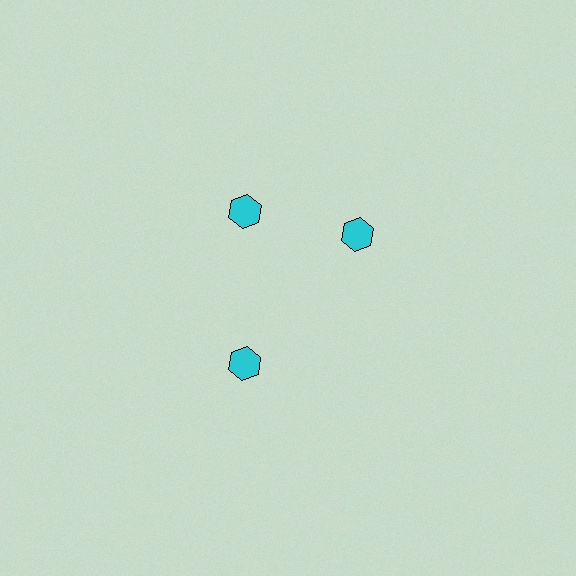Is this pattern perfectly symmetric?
No. The 3 cyan hexagons are arranged in a ring, but one element near the 3 o'clock position is rotated out of alignment along the ring, breaking the 3-fold rotational symmetry.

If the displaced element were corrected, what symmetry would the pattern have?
It would have 3-fold rotational symmetry — the pattern would map onto itself every 120 degrees.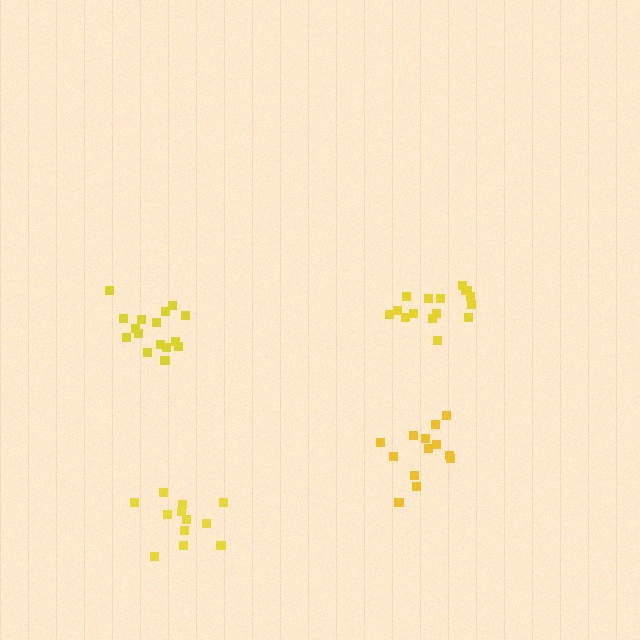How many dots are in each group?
Group 1: 16 dots, Group 2: 16 dots, Group 3: 13 dots, Group 4: 12 dots (57 total).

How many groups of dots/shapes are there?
There are 4 groups.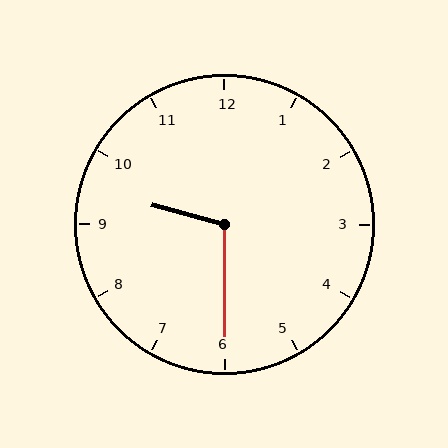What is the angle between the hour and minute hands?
Approximately 105 degrees.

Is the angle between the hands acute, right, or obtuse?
It is obtuse.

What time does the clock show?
9:30.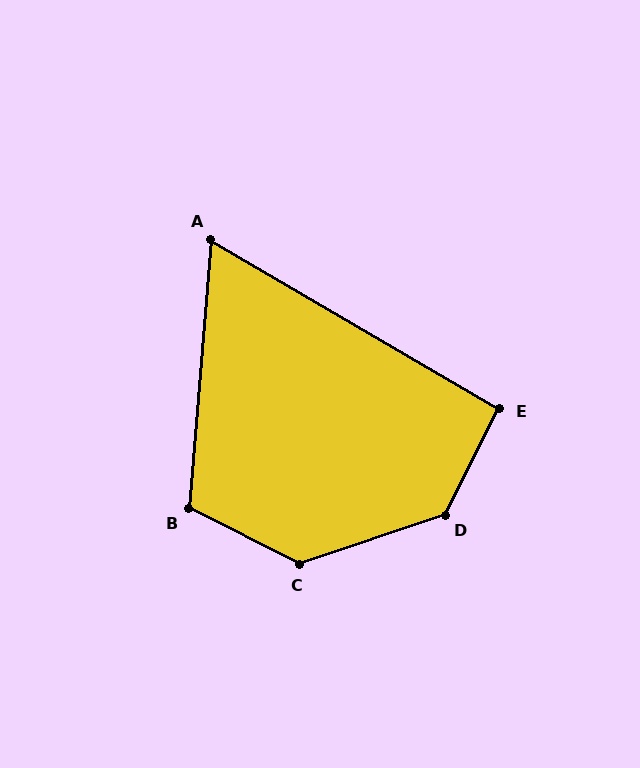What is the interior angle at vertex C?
Approximately 135 degrees (obtuse).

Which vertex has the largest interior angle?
D, at approximately 136 degrees.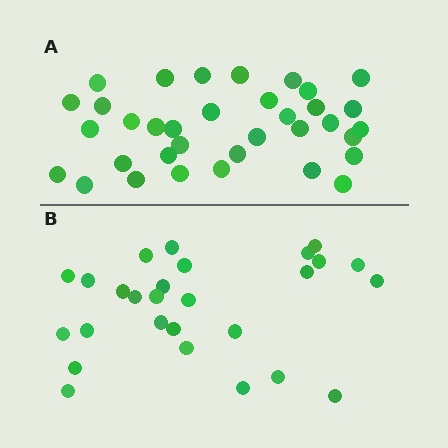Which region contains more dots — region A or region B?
Region A (the top region) has more dots.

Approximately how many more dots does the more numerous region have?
Region A has roughly 8 or so more dots than region B.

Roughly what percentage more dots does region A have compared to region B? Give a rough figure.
About 30% more.